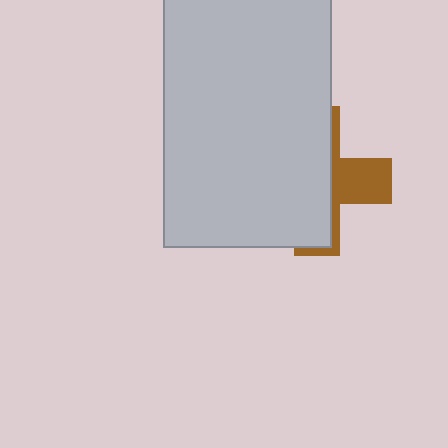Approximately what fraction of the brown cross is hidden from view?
Roughly 67% of the brown cross is hidden behind the light gray rectangle.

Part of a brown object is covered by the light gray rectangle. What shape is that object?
It is a cross.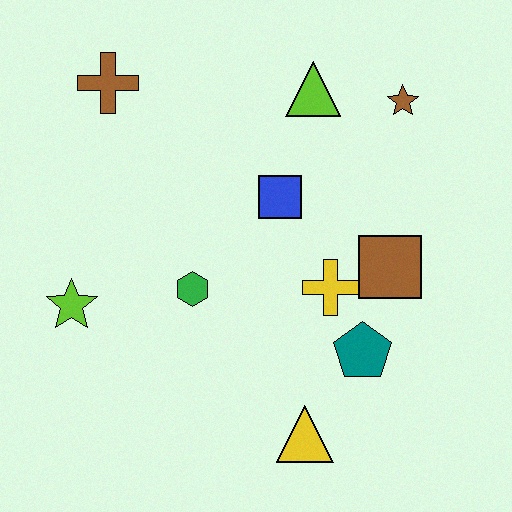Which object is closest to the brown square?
The yellow cross is closest to the brown square.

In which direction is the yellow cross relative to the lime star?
The yellow cross is to the right of the lime star.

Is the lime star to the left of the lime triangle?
Yes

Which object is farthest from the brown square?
The brown cross is farthest from the brown square.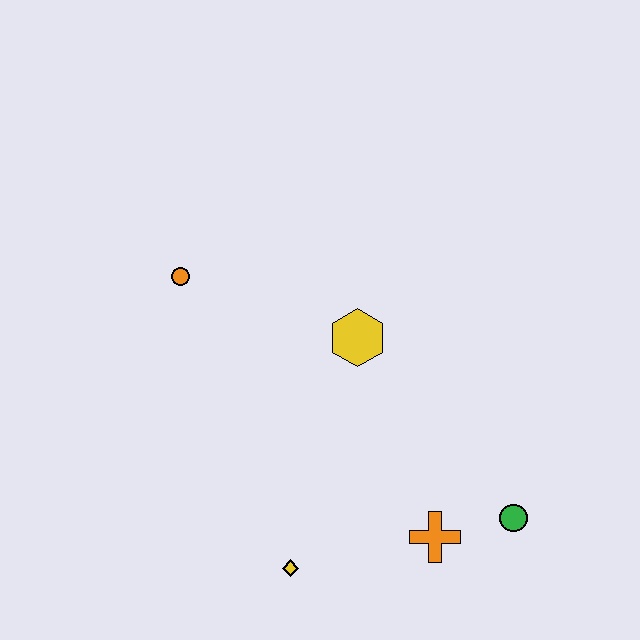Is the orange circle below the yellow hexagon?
No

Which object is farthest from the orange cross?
The orange circle is farthest from the orange cross.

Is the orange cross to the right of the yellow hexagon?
Yes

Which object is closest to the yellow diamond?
The orange cross is closest to the yellow diamond.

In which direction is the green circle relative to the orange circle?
The green circle is to the right of the orange circle.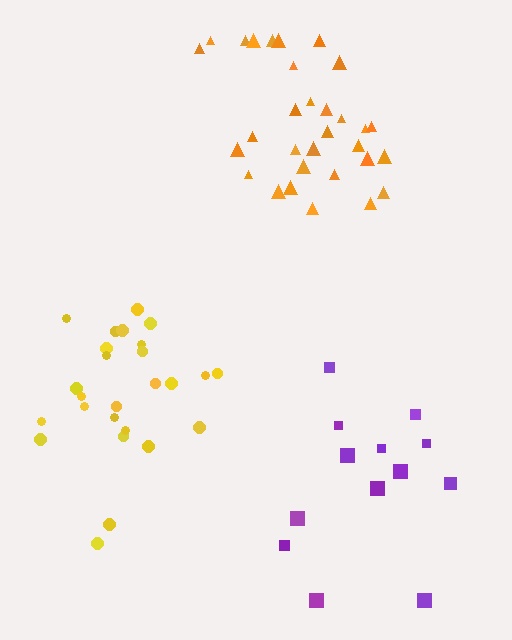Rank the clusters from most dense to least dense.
yellow, orange, purple.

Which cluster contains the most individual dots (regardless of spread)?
Orange (31).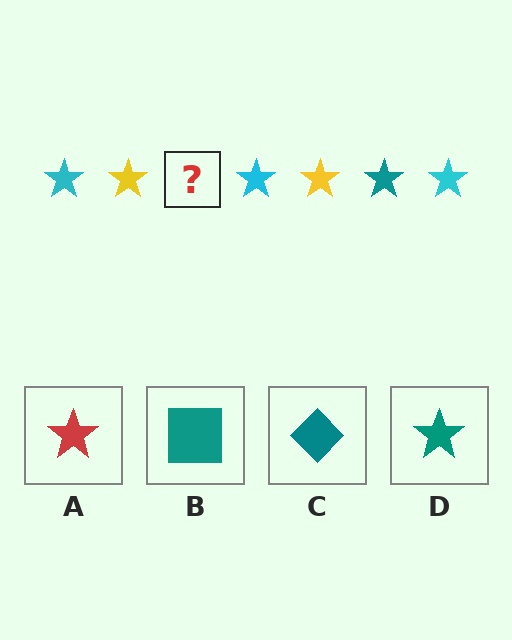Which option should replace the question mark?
Option D.